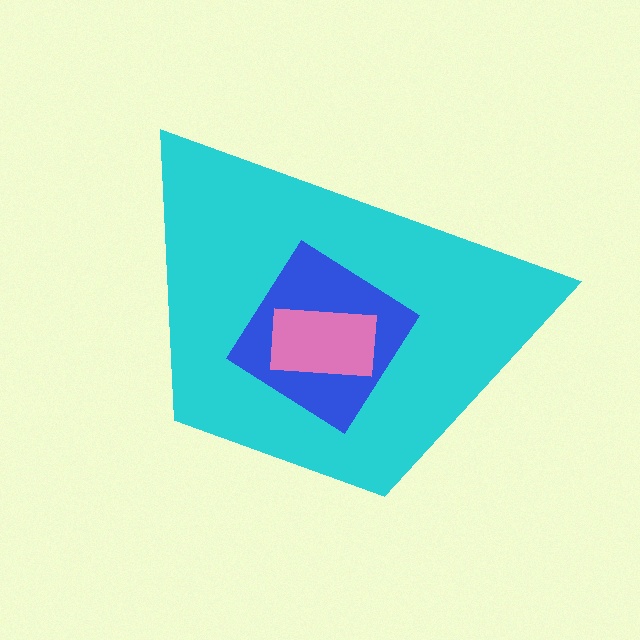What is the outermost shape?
The cyan trapezoid.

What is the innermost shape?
The pink rectangle.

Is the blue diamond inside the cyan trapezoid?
Yes.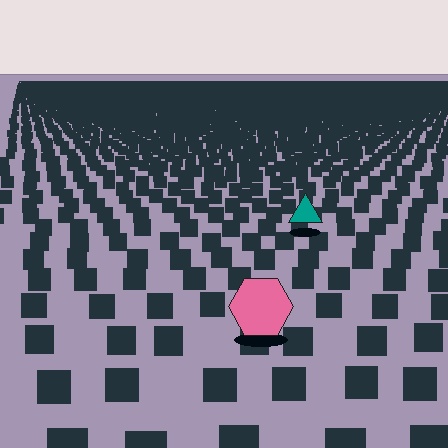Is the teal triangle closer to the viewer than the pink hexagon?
No. The pink hexagon is closer — you can tell from the texture gradient: the ground texture is coarser near it.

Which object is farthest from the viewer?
The teal triangle is farthest from the viewer. It appears smaller and the ground texture around it is denser.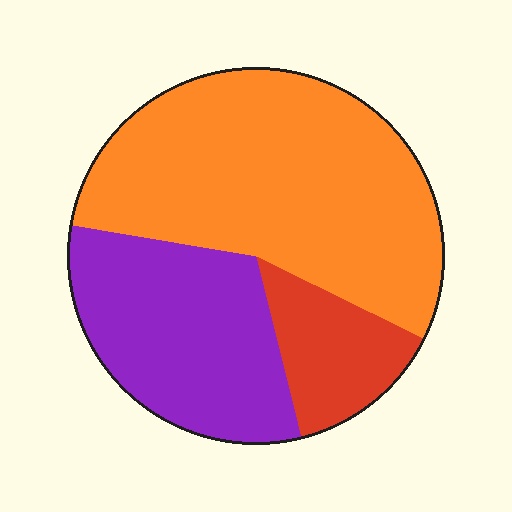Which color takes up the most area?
Orange, at roughly 55%.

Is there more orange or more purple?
Orange.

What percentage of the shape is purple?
Purple takes up about one third (1/3) of the shape.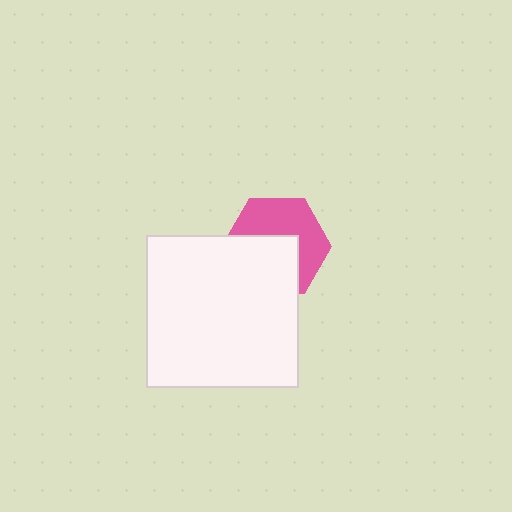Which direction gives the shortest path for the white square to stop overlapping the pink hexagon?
Moving down gives the shortest separation.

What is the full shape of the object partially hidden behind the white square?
The partially hidden object is a pink hexagon.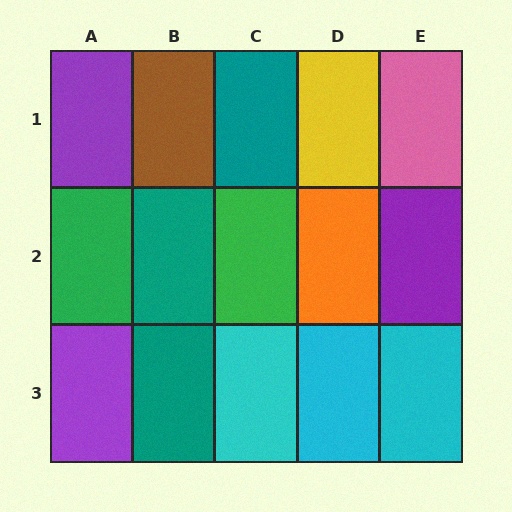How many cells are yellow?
1 cell is yellow.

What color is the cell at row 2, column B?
Teal.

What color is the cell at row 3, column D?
Cyan.